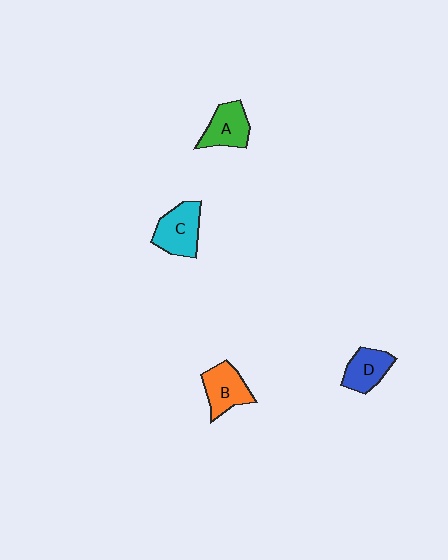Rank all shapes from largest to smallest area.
From largest to smallest: C (cyan), B (orange), A (green), D (blue).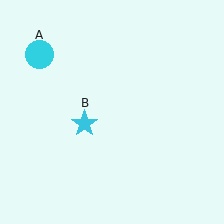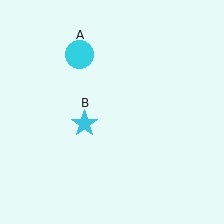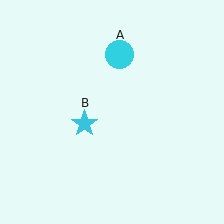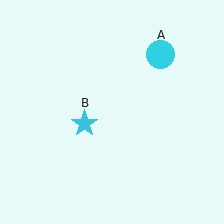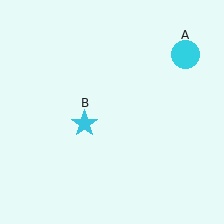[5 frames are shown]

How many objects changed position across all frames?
1 object changed position: cyan circle (object A).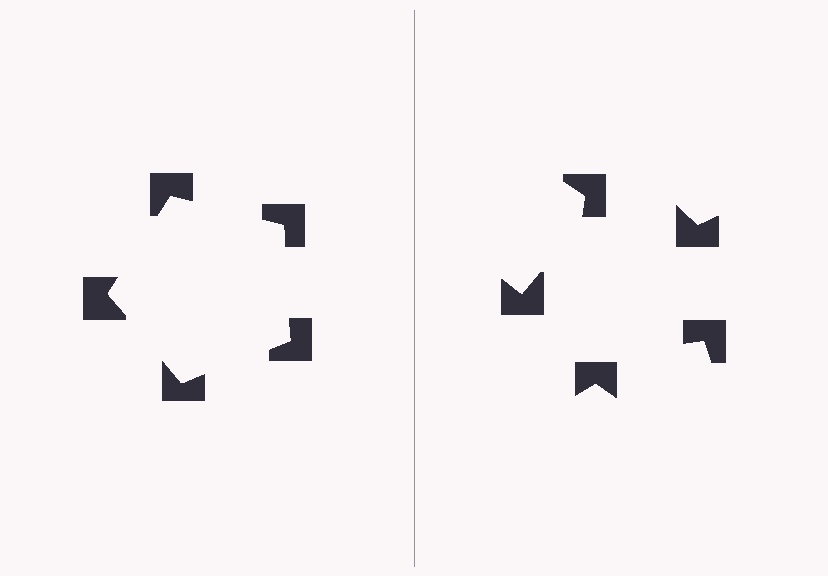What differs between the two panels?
The notched squares are positioned identically on both sides; only the wedge orientations differ. On the left they align to a pentagon; on the right they are misaligned.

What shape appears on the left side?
An illusory pentagon.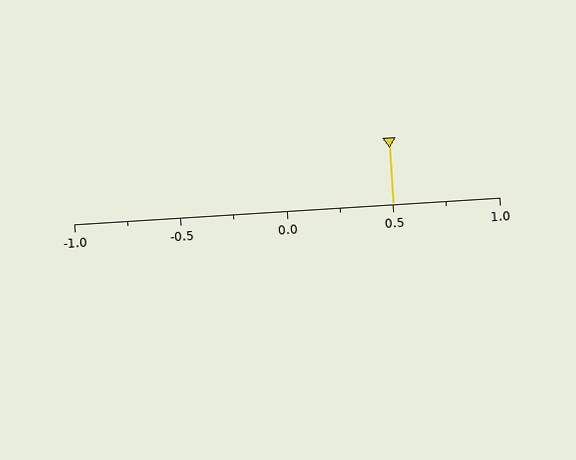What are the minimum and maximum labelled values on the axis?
The axis runs from -1.0 to 1.0.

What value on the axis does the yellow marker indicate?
The marker indicates approximately 0.5.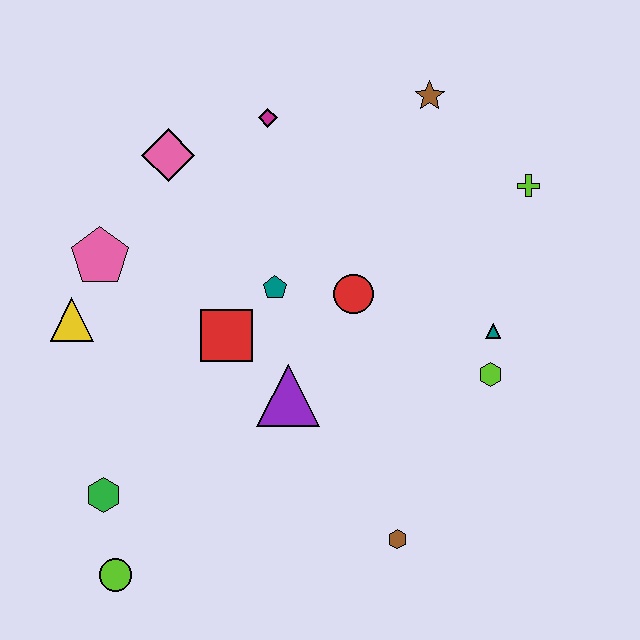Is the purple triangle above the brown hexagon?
Yes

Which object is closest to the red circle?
The teal pentagon is closest to the red circle.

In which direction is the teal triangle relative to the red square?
The teal triangle is to the right of the red square.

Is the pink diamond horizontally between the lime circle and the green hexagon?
No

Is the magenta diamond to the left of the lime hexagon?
Yes